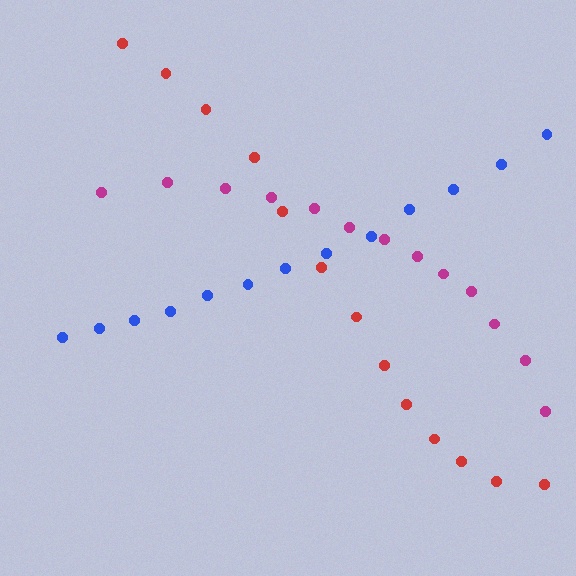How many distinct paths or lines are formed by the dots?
There are 3 distinct paths.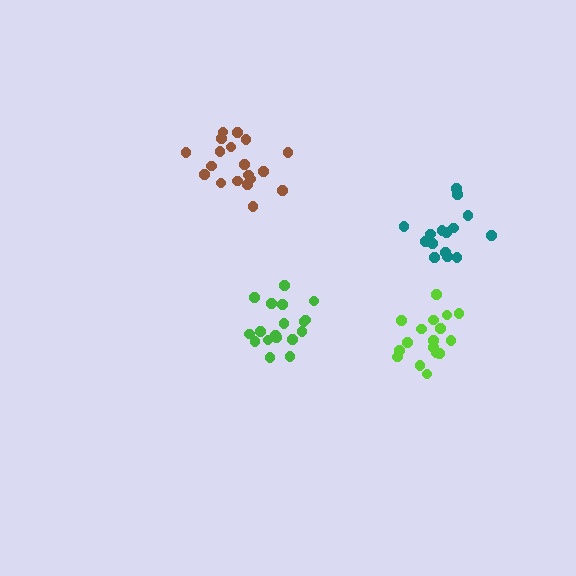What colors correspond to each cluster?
The clusters are colored: green, lime, brown, teal.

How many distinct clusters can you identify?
There are 4 distinct clusters.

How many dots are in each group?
Group 1: 18 dots, Group 2: 17 dots, Group 3: 19 dots, Group 4: 15 dots (69 total).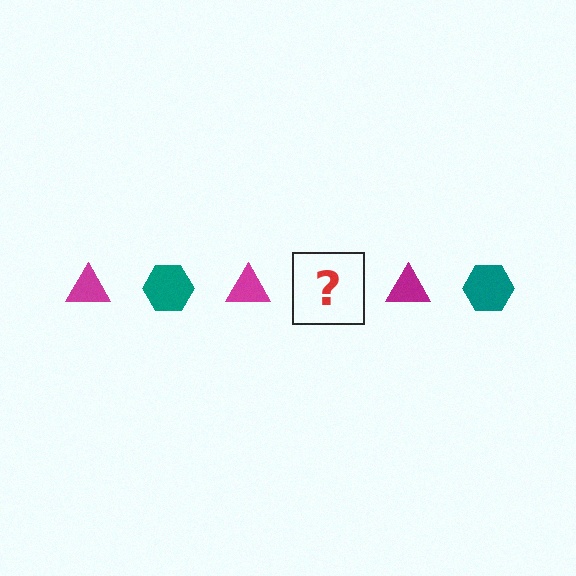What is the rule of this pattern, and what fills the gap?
The rule is that the pattern alternates between magenta triangle and teal hexagon. The gap should be filled with a teal hexagon.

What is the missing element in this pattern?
The missing element is a teal hexagon.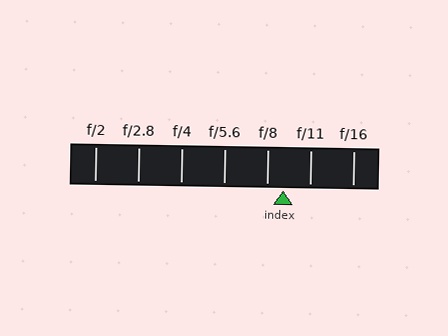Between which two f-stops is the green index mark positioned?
The index mark is between f/8 and f/11.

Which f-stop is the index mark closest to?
The index mark is closest to f/8.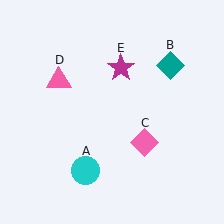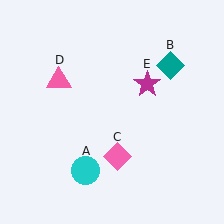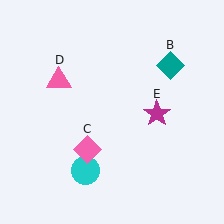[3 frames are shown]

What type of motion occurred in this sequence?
The pink diamond (object C), magenta star (object E) rotated clockwise around the center of the scene.